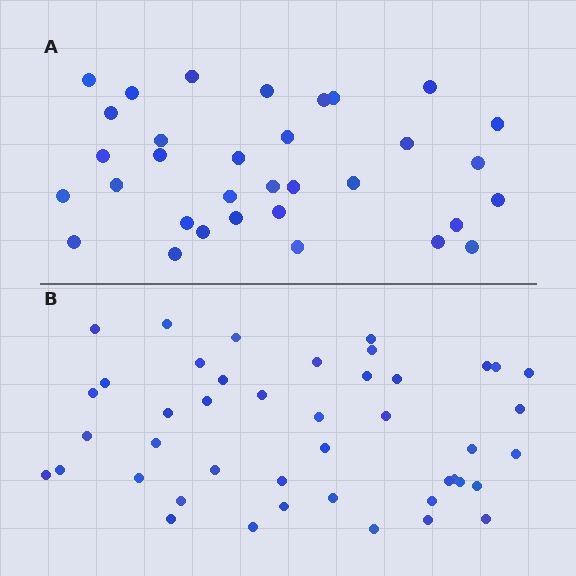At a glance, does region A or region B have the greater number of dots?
Region B (the bottom region) has more dots.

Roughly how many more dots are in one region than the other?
Region B has roughly 12 or so more dots than region A.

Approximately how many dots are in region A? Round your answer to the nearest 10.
About 30 dots. (The exact count is 33, which rounds to 30.)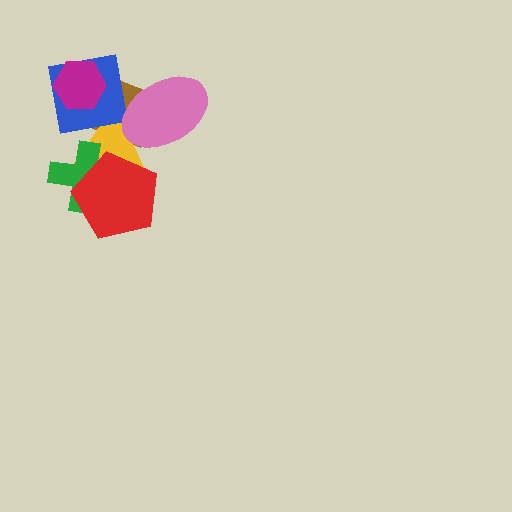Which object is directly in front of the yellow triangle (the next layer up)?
The green cross is directly in front of the yellow triangle.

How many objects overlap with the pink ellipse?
3 objects overlap with the pink ellipse.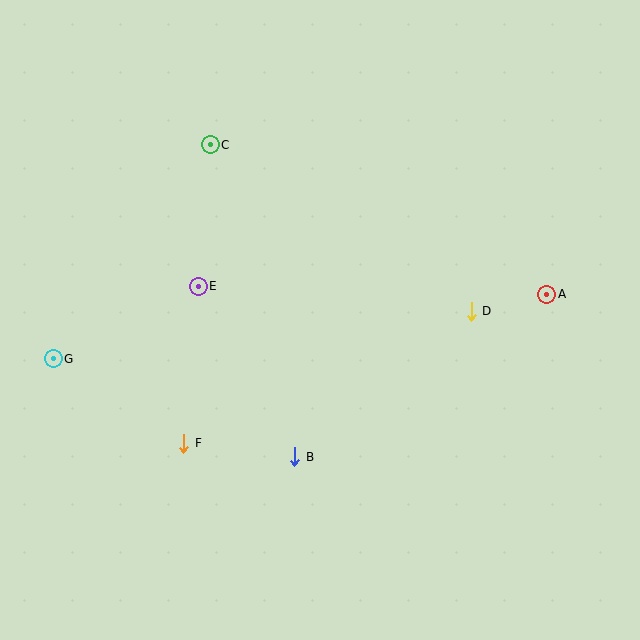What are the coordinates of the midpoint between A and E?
The midpoint between A and E is at (372, 290).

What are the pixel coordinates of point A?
Point A is at (547, 294).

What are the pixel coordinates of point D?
Point D is at (471, 311).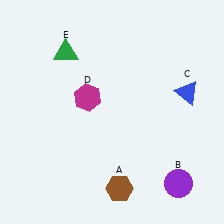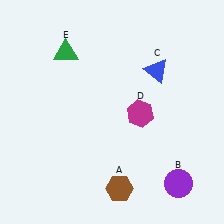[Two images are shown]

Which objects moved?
The objects that moved are: the blue triangle (C), the magenta hexagon (D).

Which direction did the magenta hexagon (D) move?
The magenta hexagon (D) moved right.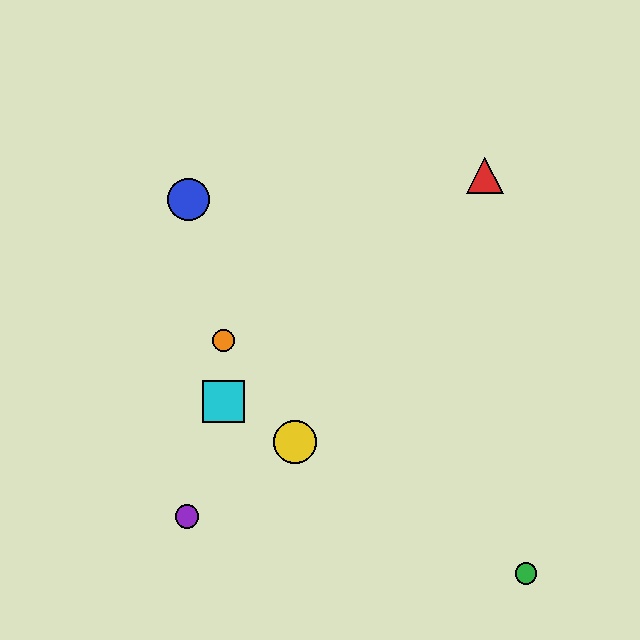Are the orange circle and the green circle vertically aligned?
No, the orange circle is at x≈224 and the green circle is at x≈526.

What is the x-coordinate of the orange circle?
The orange circle is at x≈224.